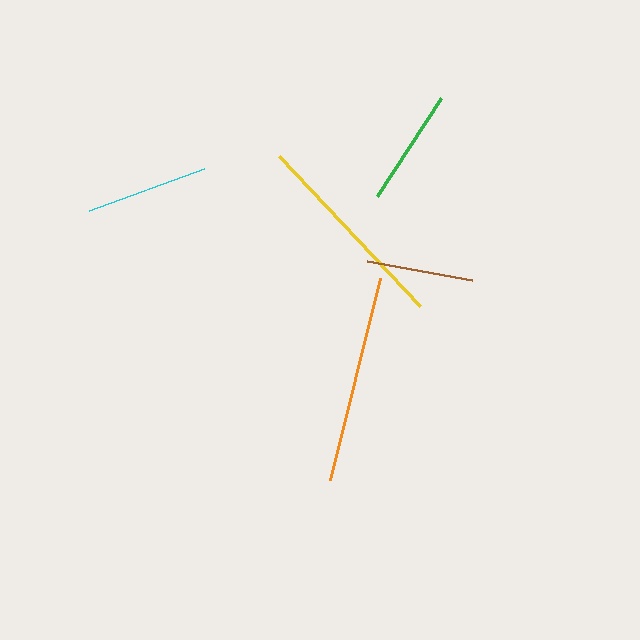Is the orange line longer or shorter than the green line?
The orange line is longer than the green line.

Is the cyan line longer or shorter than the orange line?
The orange line is longer than the cyan line.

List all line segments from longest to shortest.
From longest to shortest: orange, yellow, cyan, green, brown.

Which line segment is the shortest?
The brown line is the shortest at approximately 106 pixels.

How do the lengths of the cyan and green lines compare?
The cyan and green lines are approximately the same length.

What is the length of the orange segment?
The orange segment is approximately 208 pixels long.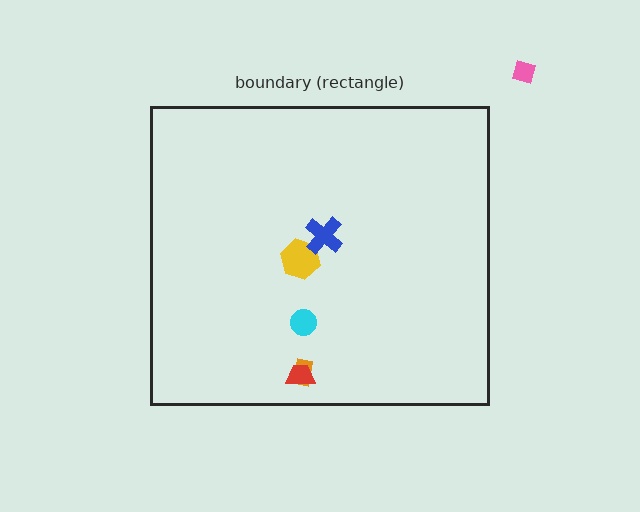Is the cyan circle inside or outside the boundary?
Inside.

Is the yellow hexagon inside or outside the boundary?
Inside.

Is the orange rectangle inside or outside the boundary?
Inside.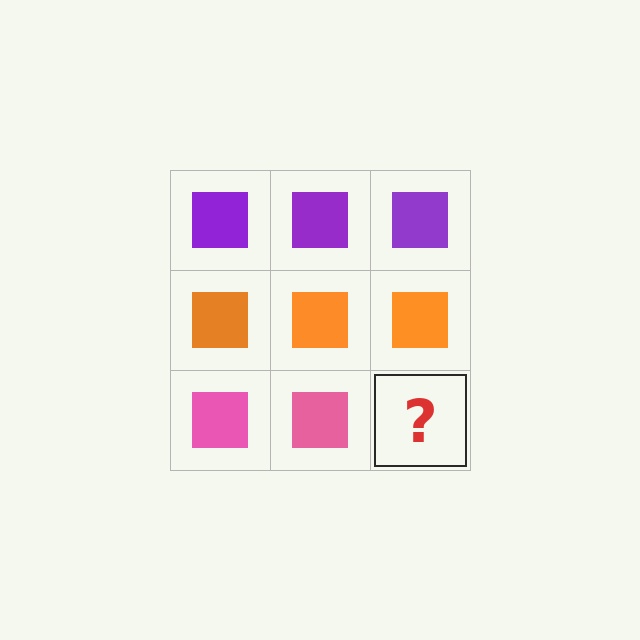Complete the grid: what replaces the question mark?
The question mark should be replaced with a pink square.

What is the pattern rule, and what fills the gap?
The rule is that each row has a consistent color. The gap should be filled with a pink square.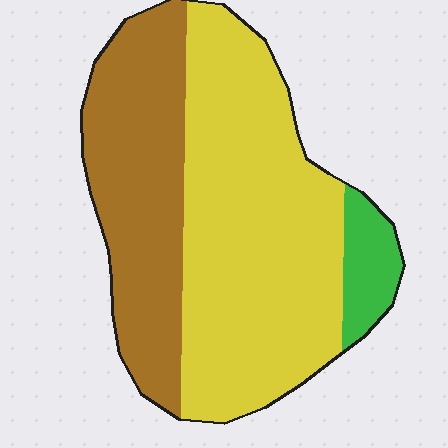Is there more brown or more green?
Brown.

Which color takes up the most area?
Yellow, at roughly 60%.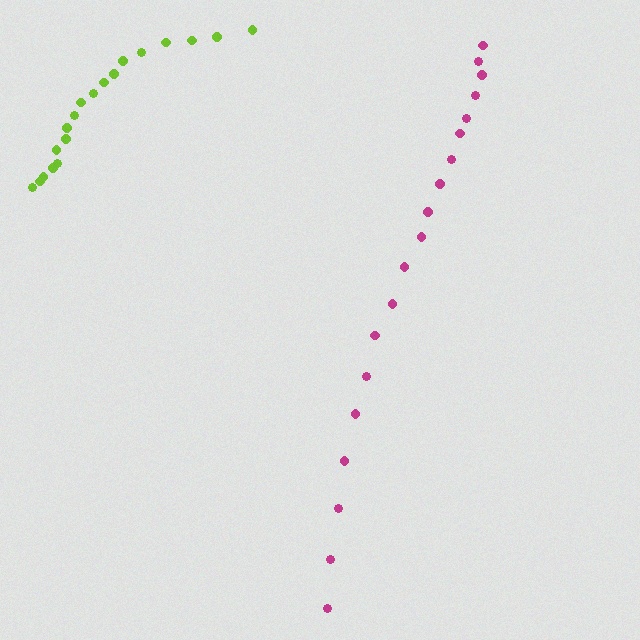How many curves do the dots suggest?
There are 2 distinct paths.